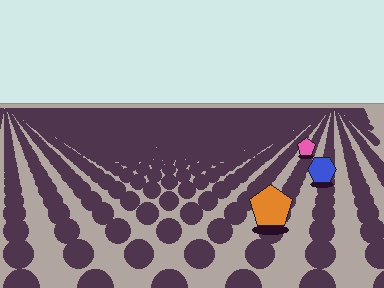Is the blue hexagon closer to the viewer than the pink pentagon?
Yes. The blue hexagon is closer — you can tell from the texture gradient: the ground texture is coarser near it.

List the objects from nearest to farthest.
From nearest to farthest: the orange pentagon, the blue hexagon, the pink pentagon.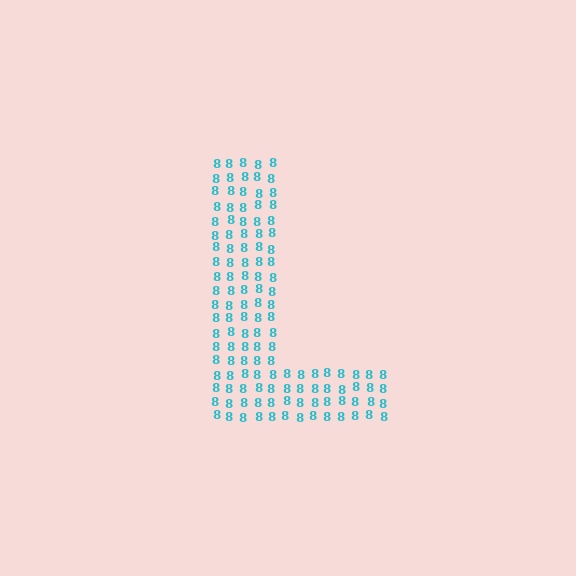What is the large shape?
The large shape is the letter L.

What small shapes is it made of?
It is made of small digit 8's.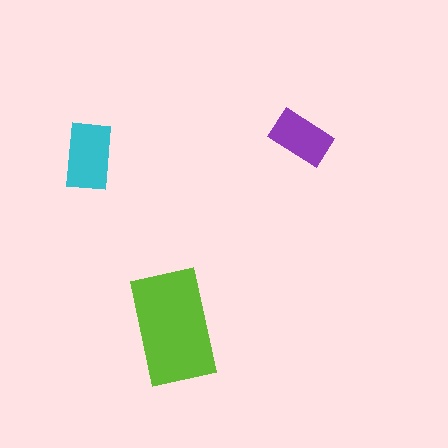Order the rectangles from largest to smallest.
the lime one, the cyan one, the purple one.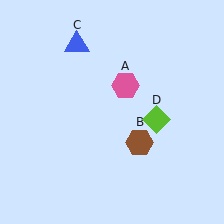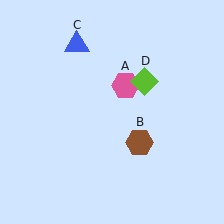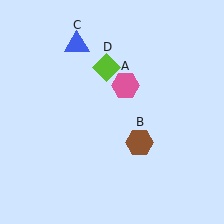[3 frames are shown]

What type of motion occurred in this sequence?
The lime diamond (object D) rotated counterclockwise around the center of the scene.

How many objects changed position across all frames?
1 object changed position: lime diamond (object D).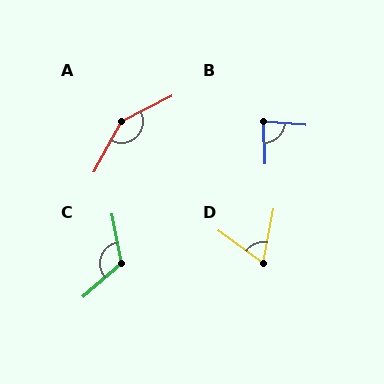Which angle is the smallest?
D, at approximately 66 degrees.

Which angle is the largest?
A, at approximately 145 degrees.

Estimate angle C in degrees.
Approximately 120 degrees.